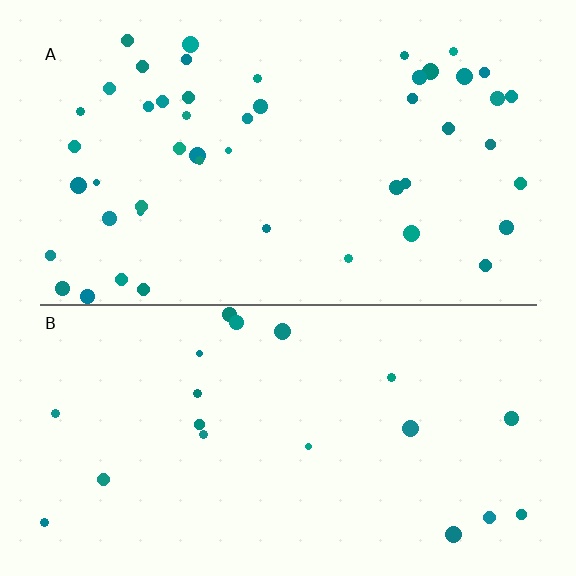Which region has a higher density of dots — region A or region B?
A (the top).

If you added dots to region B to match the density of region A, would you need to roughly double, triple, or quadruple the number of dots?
Approximately double.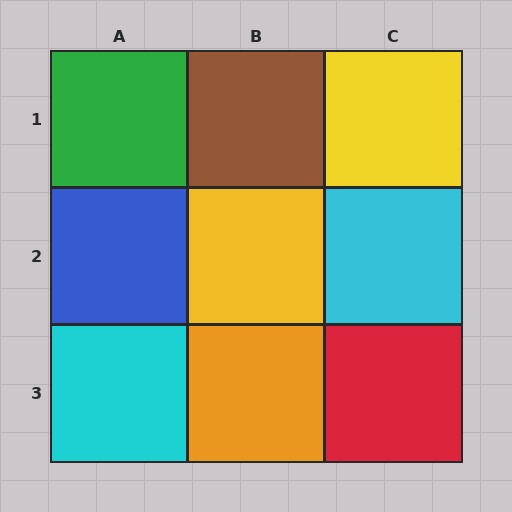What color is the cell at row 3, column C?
Red.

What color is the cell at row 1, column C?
Yellow.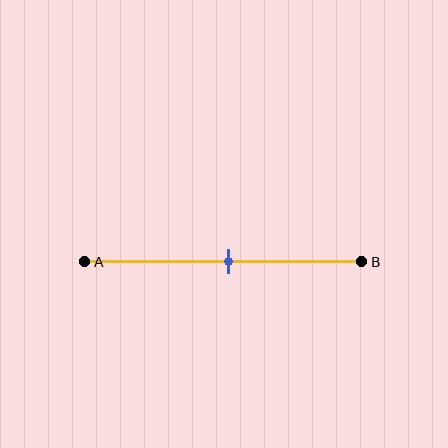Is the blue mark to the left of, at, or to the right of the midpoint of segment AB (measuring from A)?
The blue mark is approximately at the midpoint of segment AB.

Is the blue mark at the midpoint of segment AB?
Yes, the mark is approximately at the midpoint.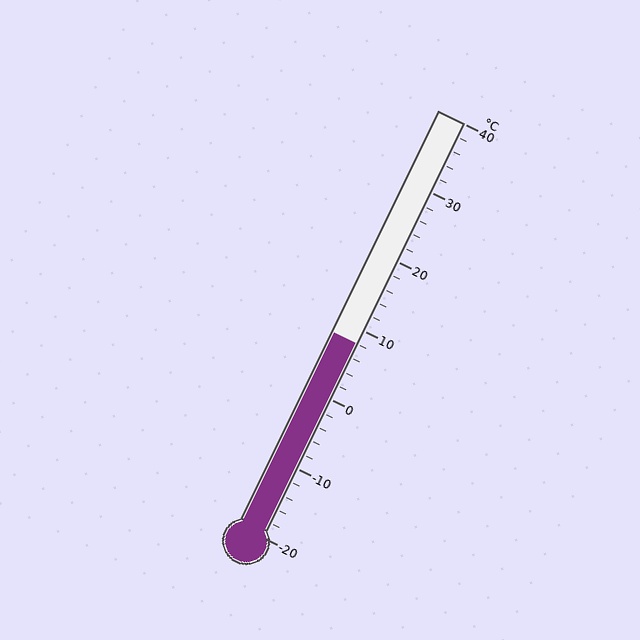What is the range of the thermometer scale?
The thermometer scale ranges from -20°C to 40°C.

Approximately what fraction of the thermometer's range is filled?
The thermometer is filled to approximately 45% of its range.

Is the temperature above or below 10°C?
The temperature is below 10°C.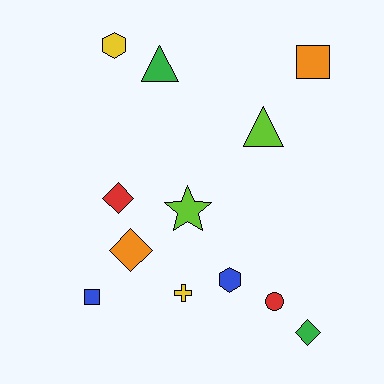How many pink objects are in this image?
There are no pink objects.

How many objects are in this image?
There are 12 objects.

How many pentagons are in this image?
There are no pentagons.